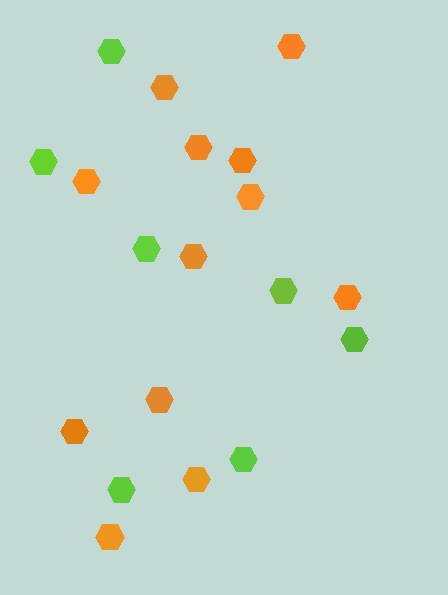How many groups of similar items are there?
There are 2 groups: one group of lime hexagons (7) and one group of orange hexagons (12).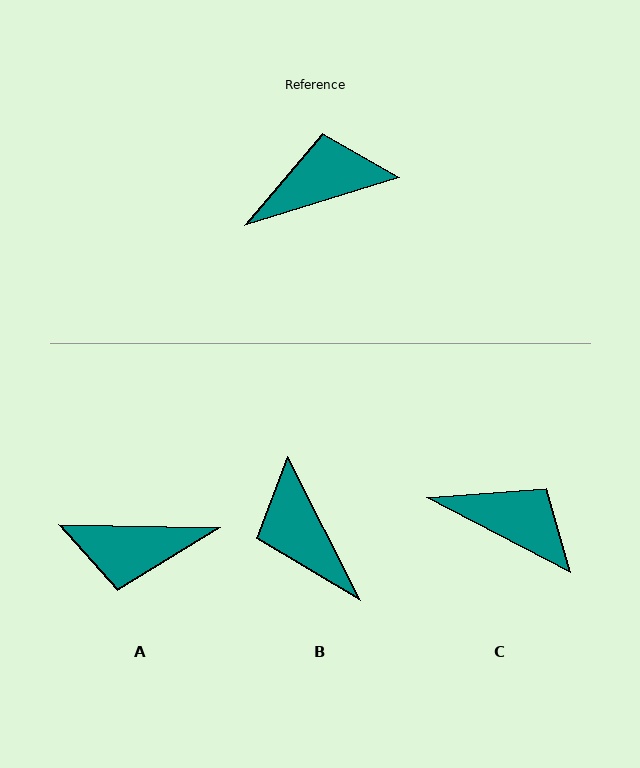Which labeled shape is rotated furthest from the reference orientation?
A, about 162 degrees away.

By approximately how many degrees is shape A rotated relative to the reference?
Approximately 162 degrees counter-clockwise.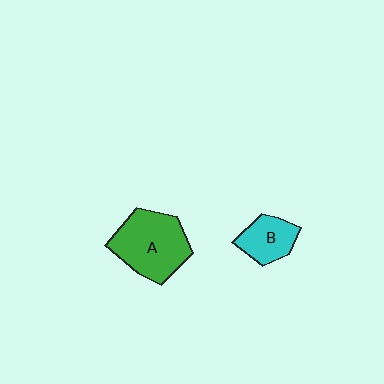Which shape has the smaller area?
Shape B (cyan).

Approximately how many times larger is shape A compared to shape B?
Approximately 1.9 times.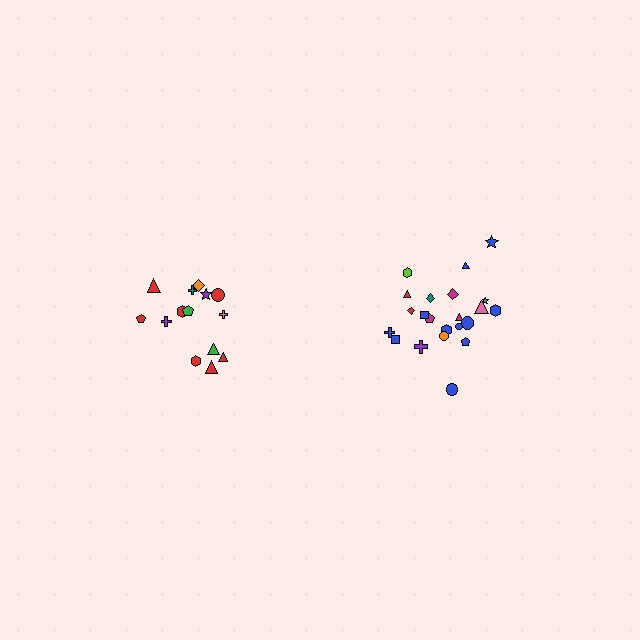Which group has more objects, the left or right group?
The right group.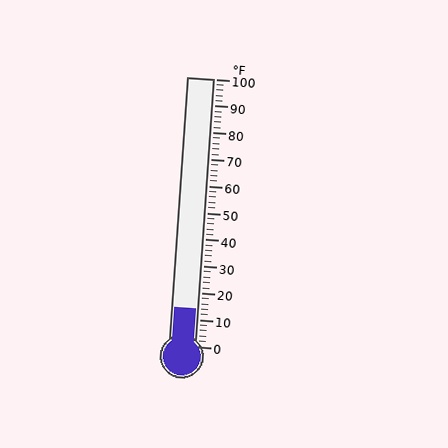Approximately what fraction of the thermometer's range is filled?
The thermometer is filled to approximately 15% of its range.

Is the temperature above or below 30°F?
The temperature is below 30°F.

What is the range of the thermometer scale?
The thermometer scale ranges from 0°F to 100°F.